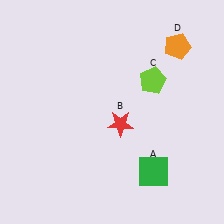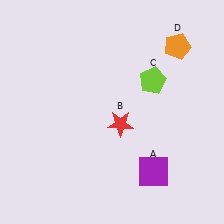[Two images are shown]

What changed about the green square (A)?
In Image 1, A is green. In Image 2, it changed to purple.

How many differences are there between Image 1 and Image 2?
There is 1 difference between the two images.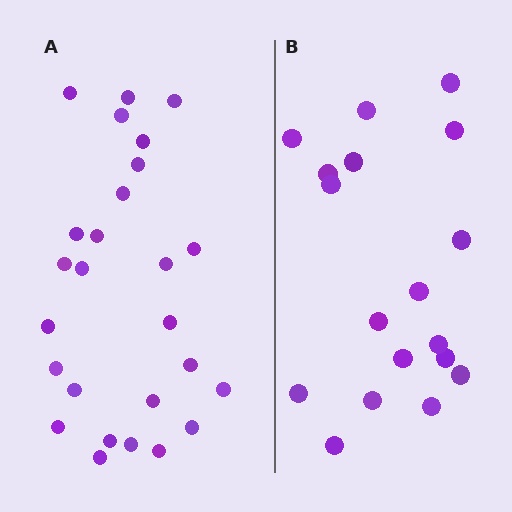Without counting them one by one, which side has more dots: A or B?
Region A (the left region) has more dots.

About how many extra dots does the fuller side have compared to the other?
Region A has roughly 8 or so more dots than region B.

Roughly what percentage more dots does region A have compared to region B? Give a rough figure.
About 45% more.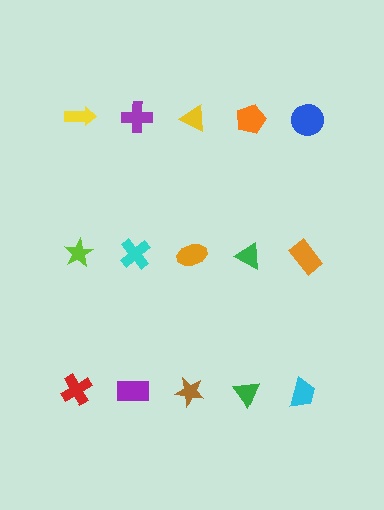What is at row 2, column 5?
An orange rectangle.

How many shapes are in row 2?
5 shapes.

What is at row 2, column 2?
A cyan cross.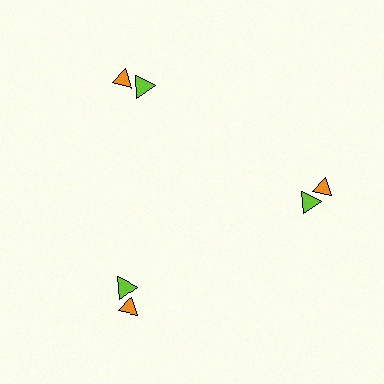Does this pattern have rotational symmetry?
Yes, this pattern has 3-fold rotational symmetry. It looks the same after rotating 120 degrees around the center.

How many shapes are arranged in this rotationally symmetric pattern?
There are 6 shapes, arranged in 3 groups of 2.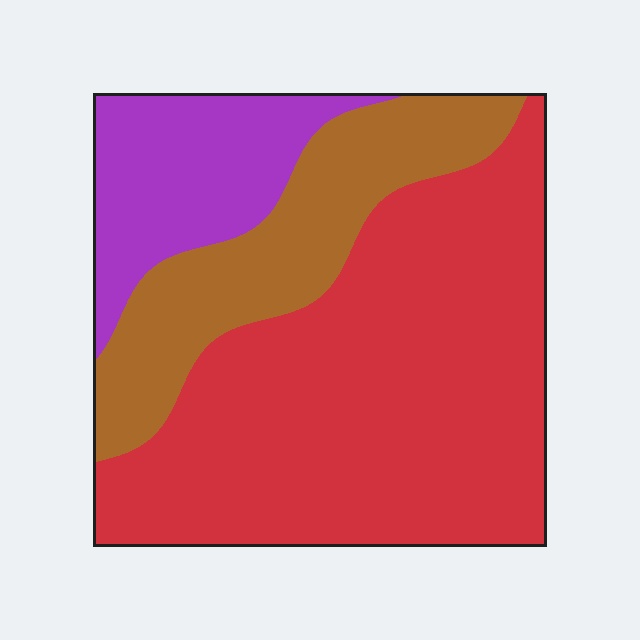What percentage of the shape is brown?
Brown takes up about one quarter (1/4) of the shape.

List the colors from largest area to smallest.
From largest to smallest: red, brown, purple.